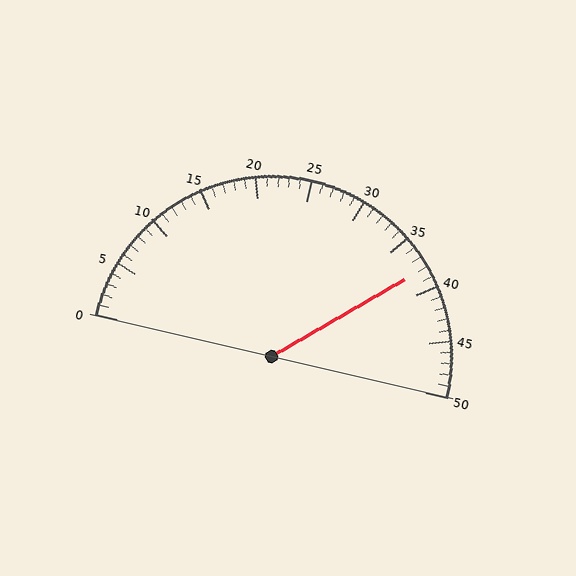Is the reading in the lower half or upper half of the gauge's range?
The reading is in the upper half of the range (0 to 50).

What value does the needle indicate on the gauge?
The needle indicates approximately 38.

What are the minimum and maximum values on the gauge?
The gauge ranges from 0 to 50.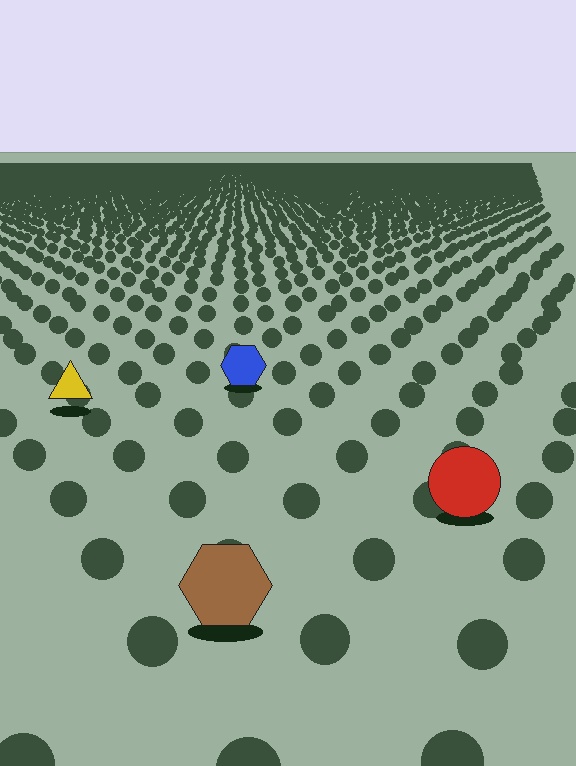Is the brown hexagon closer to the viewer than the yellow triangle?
Yes. The brown hexagon is closer — you can tell from the texture gradient: the ground texture is coarser near it.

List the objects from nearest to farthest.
From nearest to farthest: the brown hexagon, the red circle, the yellow triangle, the blue hexagon.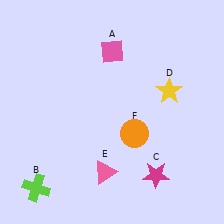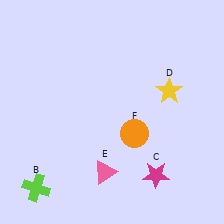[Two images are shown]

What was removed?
The pink diamond (A) was removed in Image 2.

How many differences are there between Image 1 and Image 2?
There is 1 difference between the two images.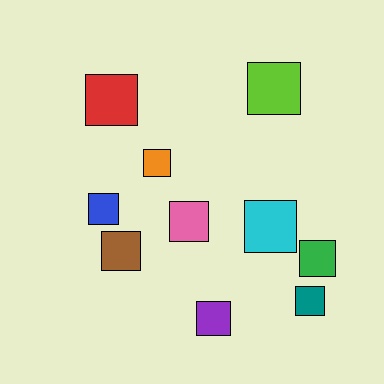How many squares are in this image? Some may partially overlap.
There are 10 squares.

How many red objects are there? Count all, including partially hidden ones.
There is 1 red object.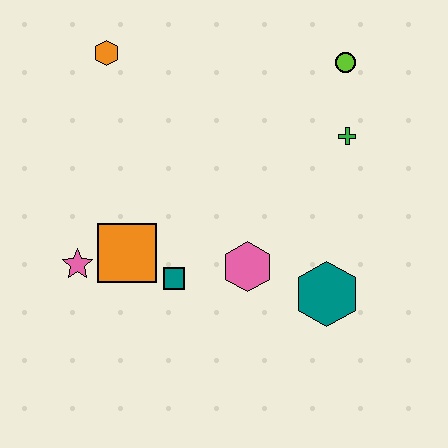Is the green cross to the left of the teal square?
No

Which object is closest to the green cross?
The lime circle is closest to the green cross.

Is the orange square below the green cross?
Yes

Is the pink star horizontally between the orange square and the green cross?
No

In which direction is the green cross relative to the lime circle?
The green cross is below the lime circle.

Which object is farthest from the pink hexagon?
The orange hexagon is farthest from the pink hexagon.